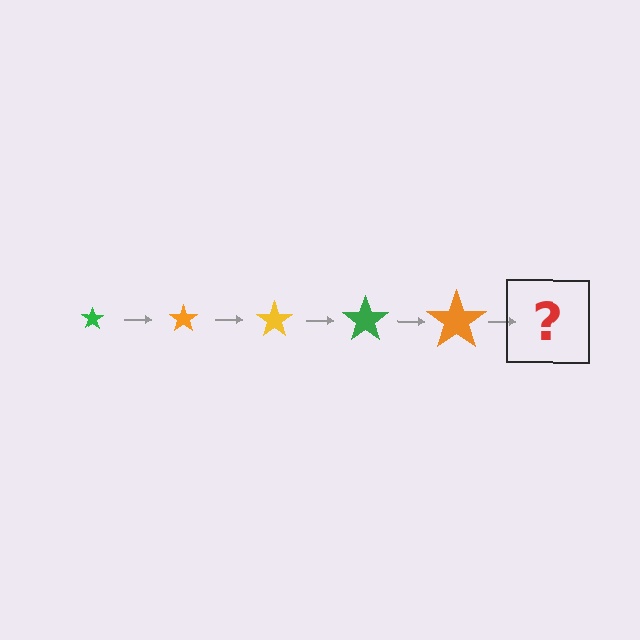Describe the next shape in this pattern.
It should be a yellow star, larger than the previous one.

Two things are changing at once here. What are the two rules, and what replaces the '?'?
The two rules are that the star grows larger each step and the color cycles through green, orange, and yellow. The '?' should be a yellow star, larger than the previous one.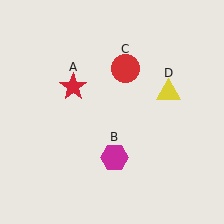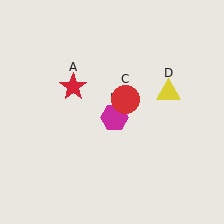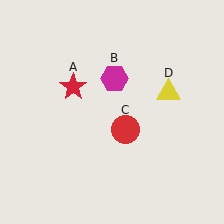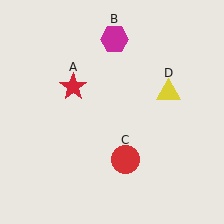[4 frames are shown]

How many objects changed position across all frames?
2 objects changed position: magenta hexagon (object B), red circle (object C).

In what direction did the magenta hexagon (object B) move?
The magenta hexagon (object B) moved up.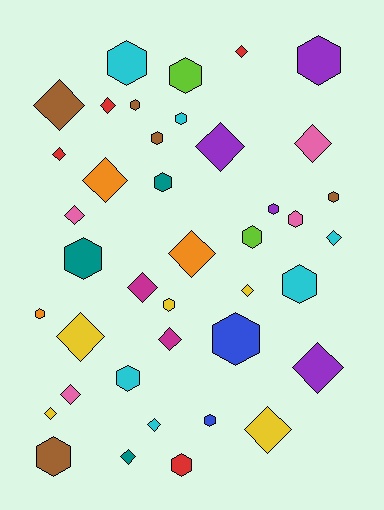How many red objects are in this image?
There are 4 red objects.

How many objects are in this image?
There are 40 objects.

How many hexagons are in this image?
There are 20 hexagons.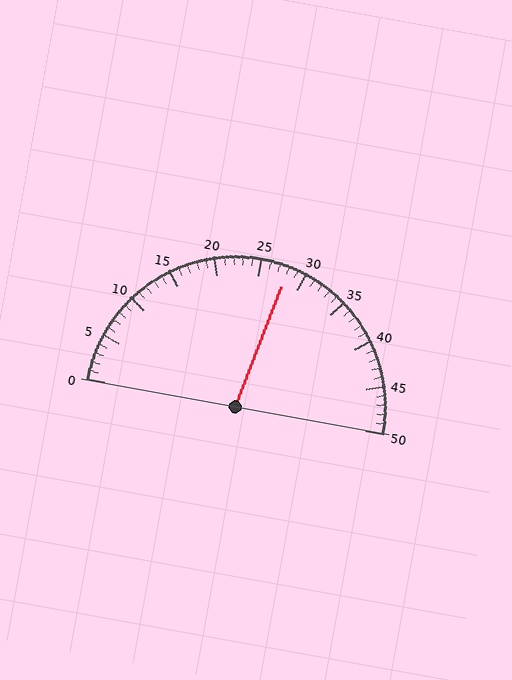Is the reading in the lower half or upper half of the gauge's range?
The reading is in the upper half of the range (0 to 50).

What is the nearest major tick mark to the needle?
The nearest major tick mark is 30.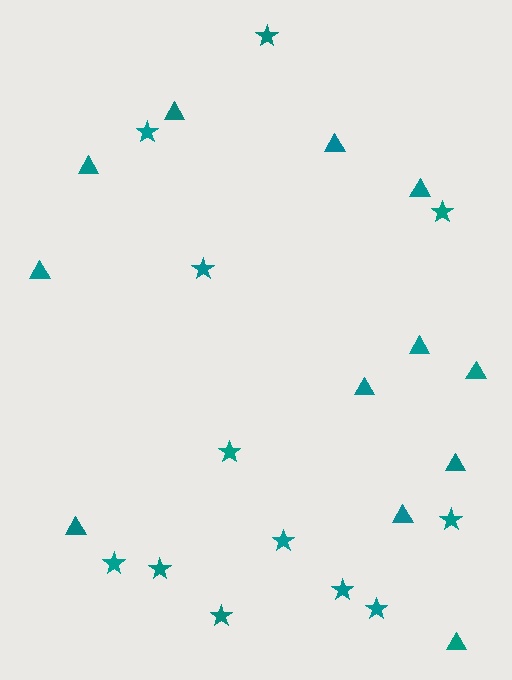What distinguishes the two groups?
There are 2 groups: one group of stars (12) and one group of triangles (12).